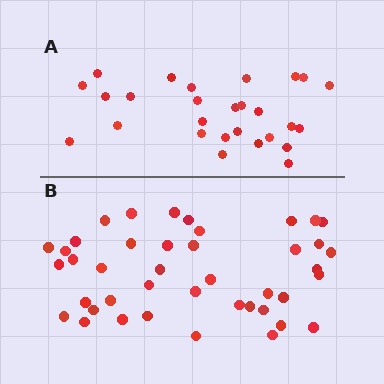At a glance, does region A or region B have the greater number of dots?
Region B (the bottom region) has more dots.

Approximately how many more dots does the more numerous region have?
Region B has approximately 15 more dots than region A.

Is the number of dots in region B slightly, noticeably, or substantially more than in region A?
Region B has substantially more. The ratio is roughly 1.6 to 1.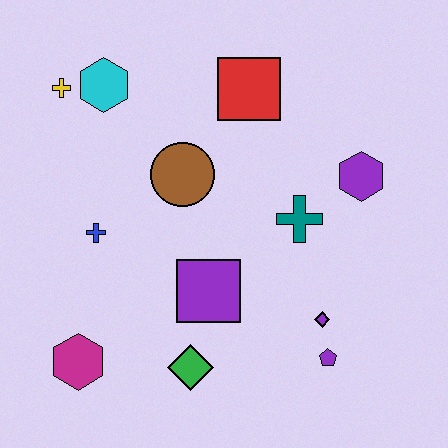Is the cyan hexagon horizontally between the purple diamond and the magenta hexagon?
Yes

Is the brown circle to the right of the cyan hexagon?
Yes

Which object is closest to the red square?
The brown circle is closest to the red square.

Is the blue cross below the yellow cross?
Yes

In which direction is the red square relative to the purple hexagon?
The red square is to the left of the purple hexagon.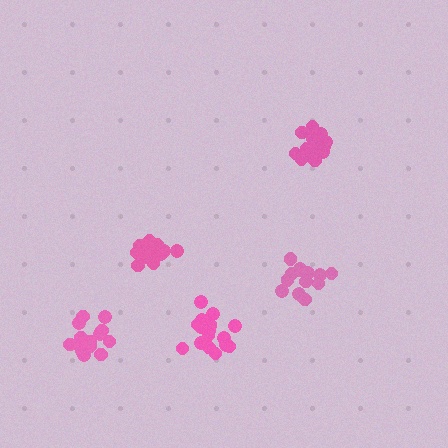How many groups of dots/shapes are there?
There are 5 groups.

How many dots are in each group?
Group 1: 15 dots, Group 2: 16 dots, Group 3: 18 dots, Group 4: 13 dots, Group 5: 19 dots (81 total).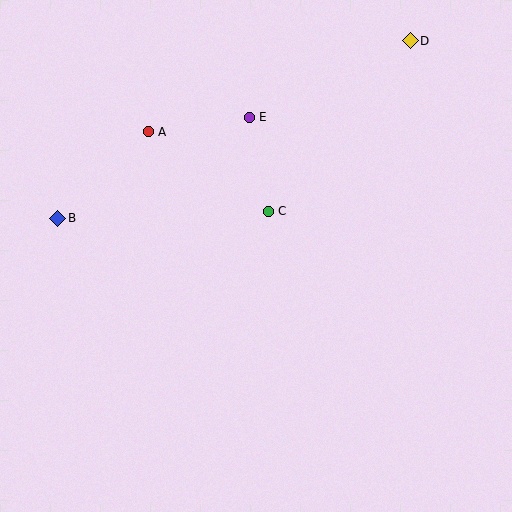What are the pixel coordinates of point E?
Point E is at (249, 117).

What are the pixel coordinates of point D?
Point D is at (410, 41).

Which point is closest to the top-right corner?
Point D is closest to the top-right corner.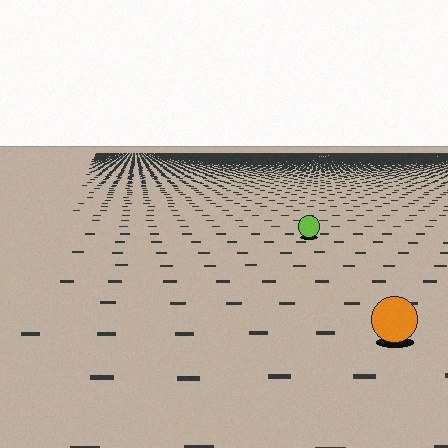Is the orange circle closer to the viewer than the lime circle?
Yes. The orange circle is closer — you can tell from the texture gradient: the ground texture is coarser near it.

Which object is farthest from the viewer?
The lime circle is farthest from the viewer. It appears smaller and the ground texture around it is denser.